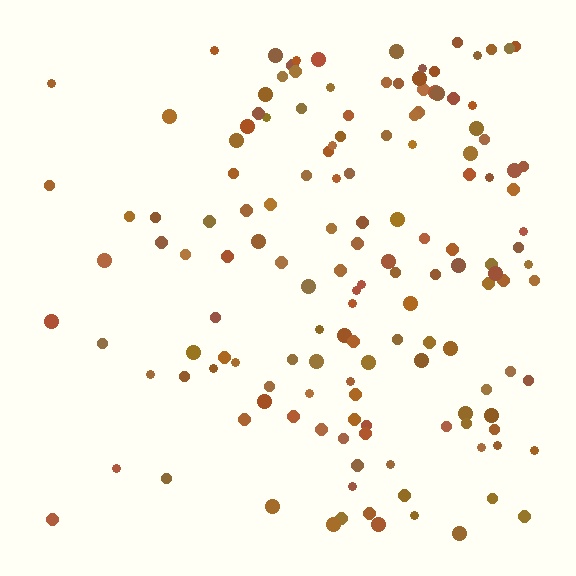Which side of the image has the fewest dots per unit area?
The left.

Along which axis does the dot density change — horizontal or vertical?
Horizontal.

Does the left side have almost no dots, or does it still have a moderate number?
Still a moderate number, just noticeably fewer than the right.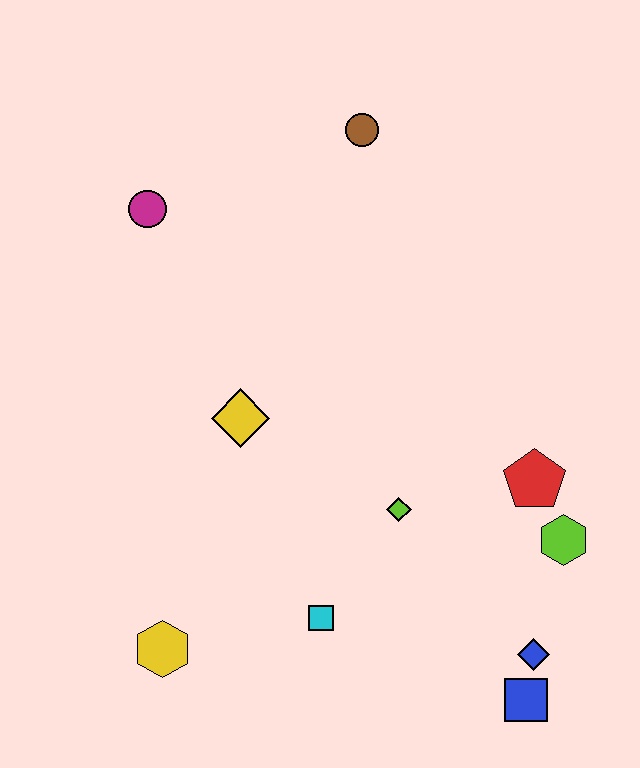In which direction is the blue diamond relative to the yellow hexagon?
The blue diamond is to the right of the yellow hexagon.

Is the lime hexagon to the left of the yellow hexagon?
No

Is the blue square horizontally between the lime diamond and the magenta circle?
No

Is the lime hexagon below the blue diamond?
No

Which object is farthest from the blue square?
The magenta circle is farthest from the blue square.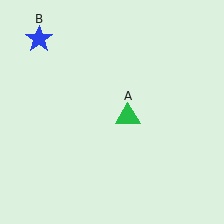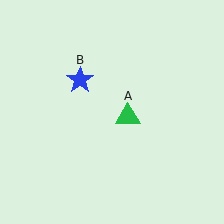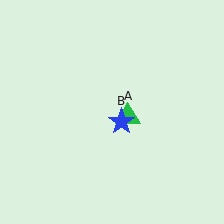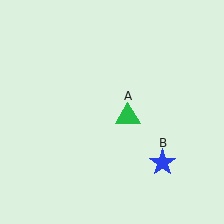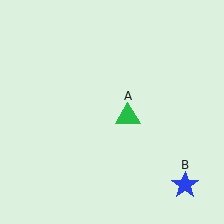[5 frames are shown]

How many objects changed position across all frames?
1 object changed position: blue star (object B).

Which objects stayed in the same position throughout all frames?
Green triangle (object A) remained stationary.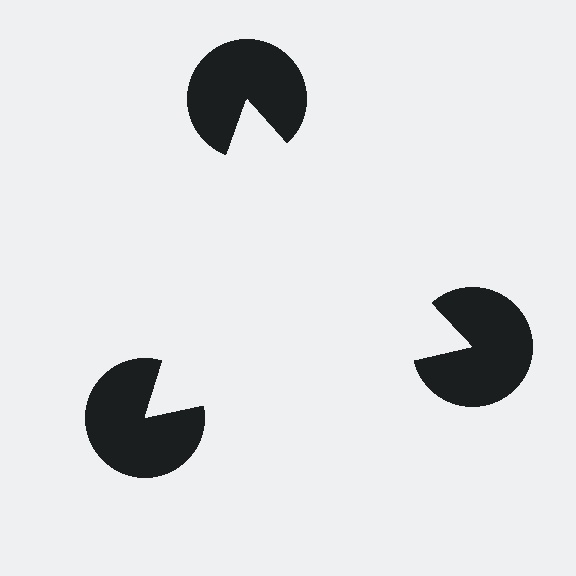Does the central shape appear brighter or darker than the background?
It typically appears slightly brighter than the background, even though no actual brightness change is drawn.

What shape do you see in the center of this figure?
An illusory triangle — its edges are inferred from the aligned wedge cuts in the pac-man discs, not physically drawn.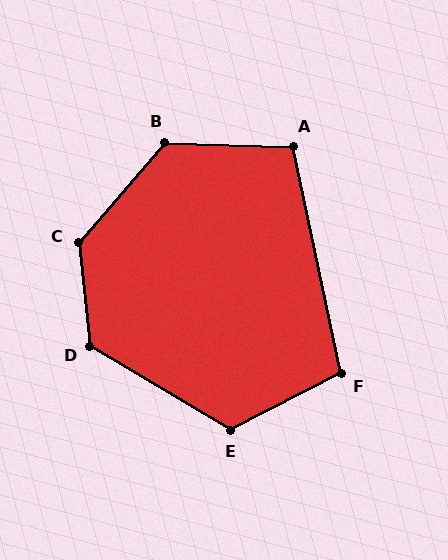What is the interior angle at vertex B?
Approximately 128 degrees (obtuse).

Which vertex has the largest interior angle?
C, at approximately 134 degrees.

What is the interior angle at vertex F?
Approximately 105 degrees (obtuse).